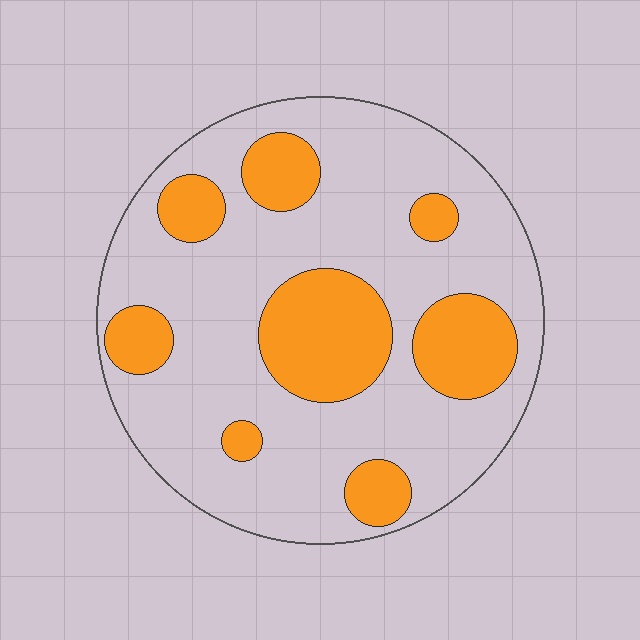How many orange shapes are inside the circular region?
8.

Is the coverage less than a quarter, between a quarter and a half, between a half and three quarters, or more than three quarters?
Between a quarter and a half.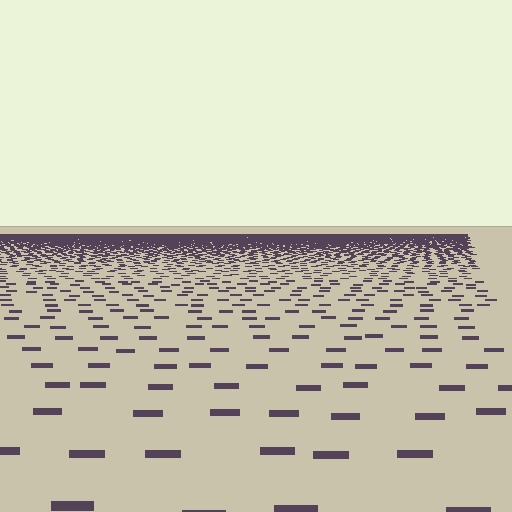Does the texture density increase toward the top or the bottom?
Density increases toward the top.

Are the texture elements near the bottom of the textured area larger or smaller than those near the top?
Larger. Near the bottom, elements are closer to the viewer and appear at a bigger on-screen size.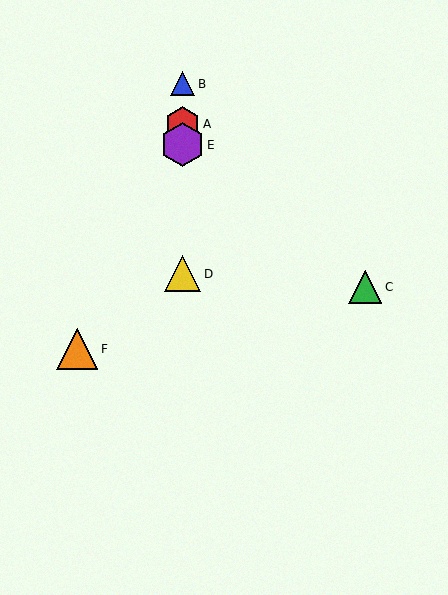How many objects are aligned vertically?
4 objects (A, B, D, E) are aligned vertically.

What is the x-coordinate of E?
Object E is at x≈183.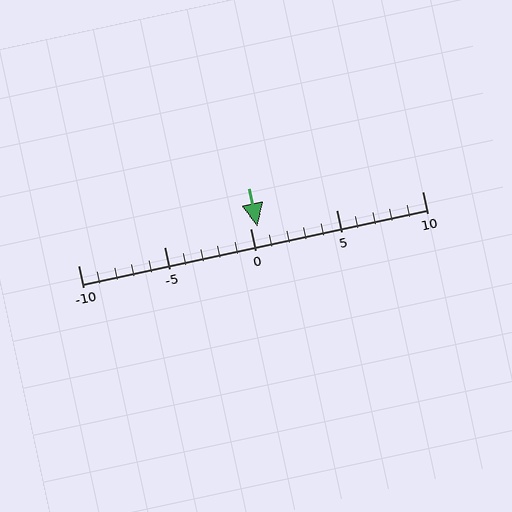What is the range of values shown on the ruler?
The ruler shows values from -10 to 10.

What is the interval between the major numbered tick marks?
The major tick marks are spaced 5 units apart.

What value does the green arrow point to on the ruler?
The green arrow points to approximately 0.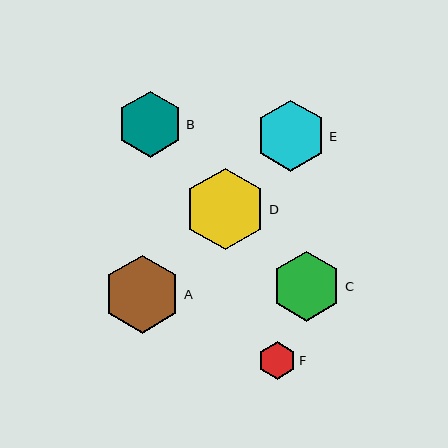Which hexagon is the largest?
Hexagon D is the largest with a size of approximately 82 pixels.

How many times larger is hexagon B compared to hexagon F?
Hexagon B is approximately 1.8 times the size of hexagon F.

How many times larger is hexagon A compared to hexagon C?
Hexagon A is approximately 1.1 times the size of hexagon C.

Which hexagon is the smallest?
Hexagon F is the smallest with a size of approximately 37 pixels.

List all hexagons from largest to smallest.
From largest to smallest: D, A, E, C, B, F.